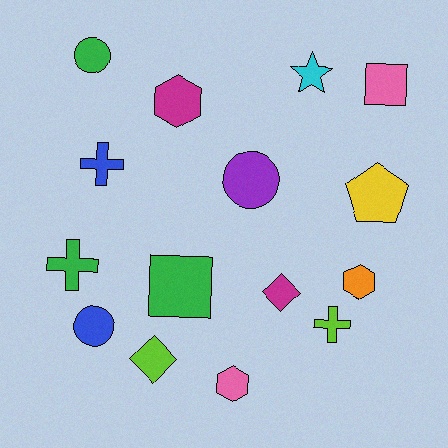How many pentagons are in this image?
There is 1 pentagon.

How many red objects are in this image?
There are no red objects.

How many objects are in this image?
There are 15 objects.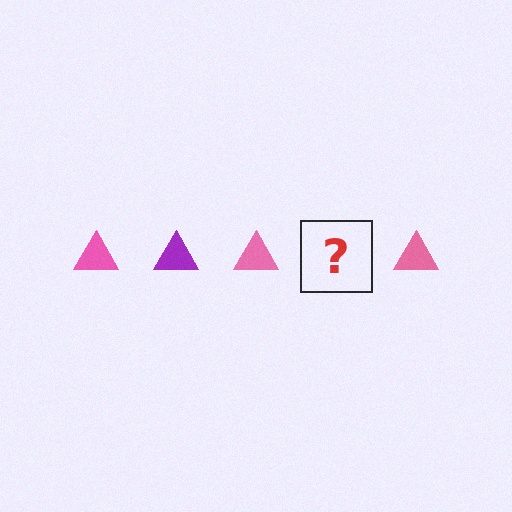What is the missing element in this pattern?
The missing element is a purple triangle.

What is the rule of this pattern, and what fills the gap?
The rule is that the pattern cycles through pink, purple triangles. The gap should be filled with a purple triangle.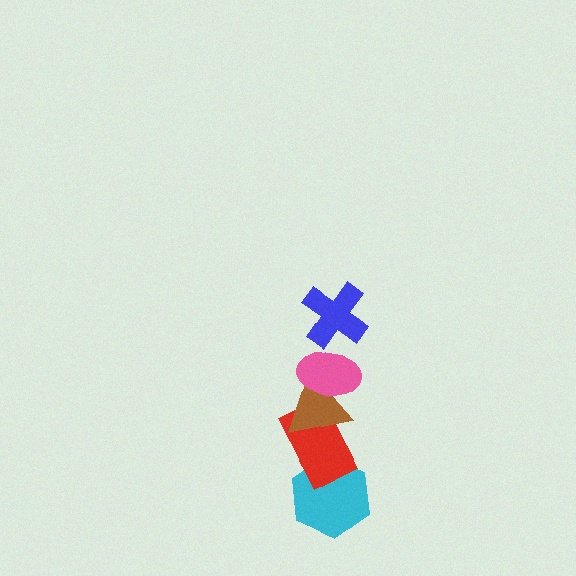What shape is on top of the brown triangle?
The pink ellipse is on top of the brown triangle.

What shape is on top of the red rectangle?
The brown triangle is on top of the red rectangle.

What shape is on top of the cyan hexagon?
The red rectangle is on top of the cyan hexagon.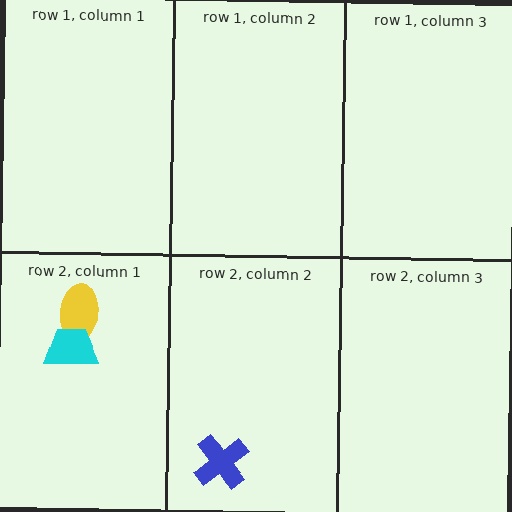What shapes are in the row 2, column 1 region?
The yellow ellipse, the cyan trapezoid.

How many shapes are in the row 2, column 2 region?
1.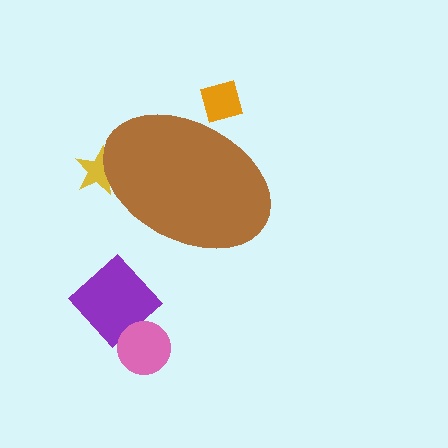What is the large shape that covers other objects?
A brown ellipse.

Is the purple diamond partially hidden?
No, the purple diamond is fully visible.